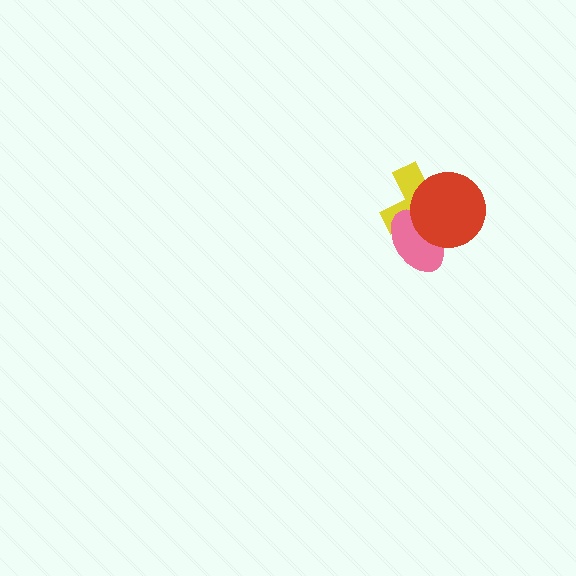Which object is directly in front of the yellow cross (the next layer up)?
The pink ellipse is directly in front of the yellow cross.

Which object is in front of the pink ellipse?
The red circle is in front of the pink ellipse.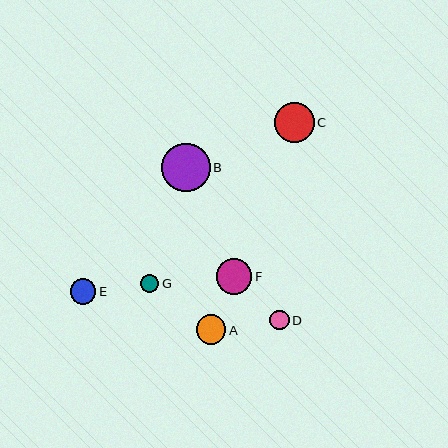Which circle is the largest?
Circle B is the largest with a size of approximately 48 pixels.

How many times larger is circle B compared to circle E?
Circle B is approximately 1.9 times the size of circle E.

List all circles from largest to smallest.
From largest to smallest: B, C, F, A, E, D, G.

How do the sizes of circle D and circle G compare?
Circle D and circle G are approximately the same size.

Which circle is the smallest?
Circle G is the smallest with a size of approximately 19 pixels.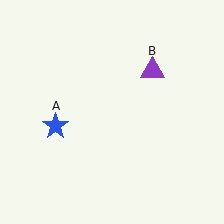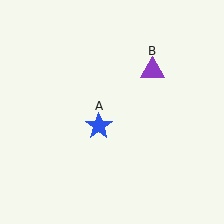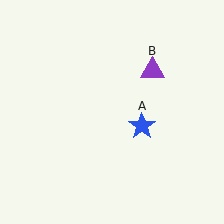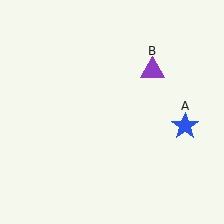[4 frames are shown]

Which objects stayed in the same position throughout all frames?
Purple triangle (object B) remained stationary.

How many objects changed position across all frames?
1 object changed position: blue star (object A).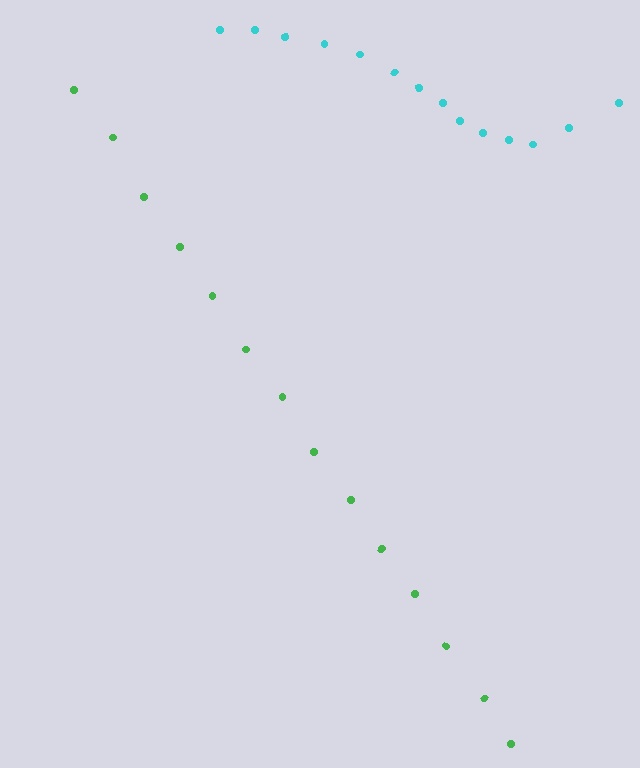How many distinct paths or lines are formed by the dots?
There are 2 distinct paths.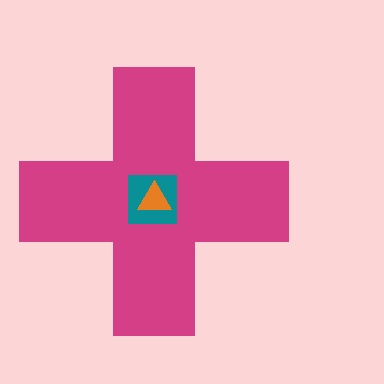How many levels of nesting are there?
3.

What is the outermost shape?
The magenta cross.